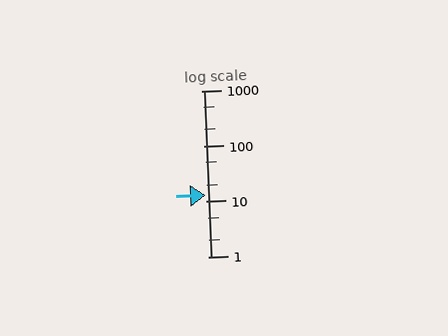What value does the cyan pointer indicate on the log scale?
The pointer indicates approximately 13.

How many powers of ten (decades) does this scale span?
The scale spans 3 decades, from 1 to 1000.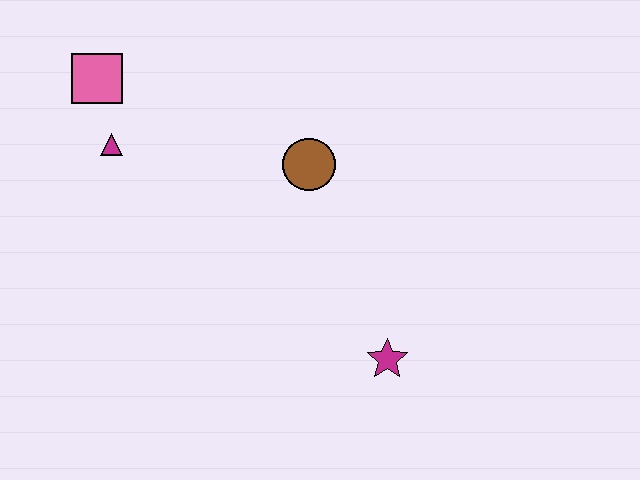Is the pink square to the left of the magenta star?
Yes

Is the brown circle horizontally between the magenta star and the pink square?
Yes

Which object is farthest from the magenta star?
The pink square is farthest from the magenta star.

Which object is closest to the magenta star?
The brown circle is closest to the magenta star.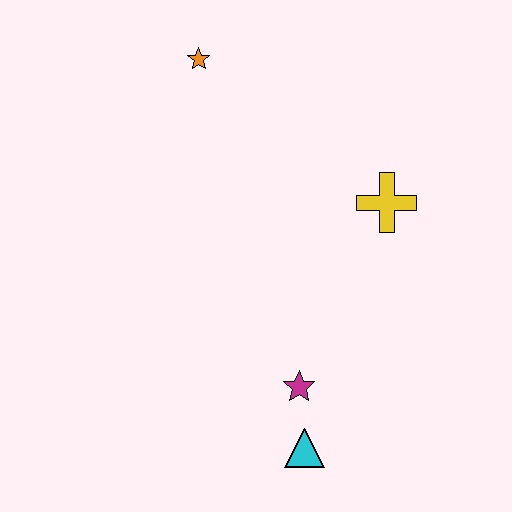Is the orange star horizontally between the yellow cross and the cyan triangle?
No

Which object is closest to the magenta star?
The cyan triangle is closest to the magenta star.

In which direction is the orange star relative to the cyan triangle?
The orange star is above the cyan triangle.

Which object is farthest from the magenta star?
The orange star is farthest from the magenta star.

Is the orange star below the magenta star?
No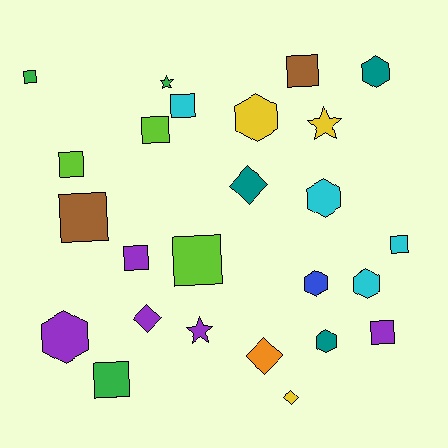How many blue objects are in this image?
There is 1 blue object.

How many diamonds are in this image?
There are 4 diamonds.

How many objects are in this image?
There are 25 objects.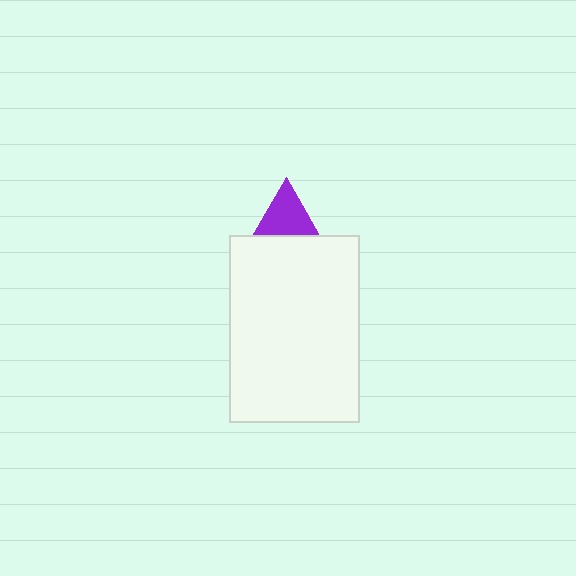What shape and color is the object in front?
The object in front is a white rectangle.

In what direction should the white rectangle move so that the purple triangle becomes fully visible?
The white rectangle should move down. That is the shortest direction to clear the overlap and leave the purple triangle fully visible.